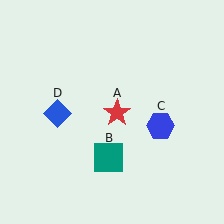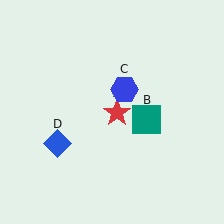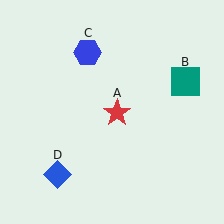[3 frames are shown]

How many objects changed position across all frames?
3 objects changed position: teal square (object B), blue hexagon (object C), blue diamond (object D).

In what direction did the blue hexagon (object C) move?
The blue hexagon (object C) moved up and to the left.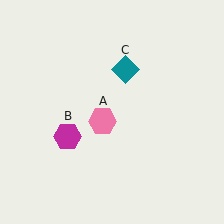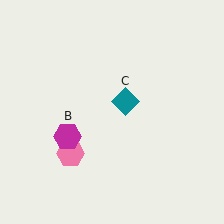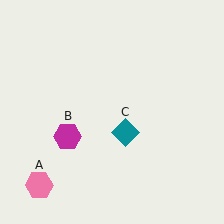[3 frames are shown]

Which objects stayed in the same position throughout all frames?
Magenta hexagon (object B) remained stationary.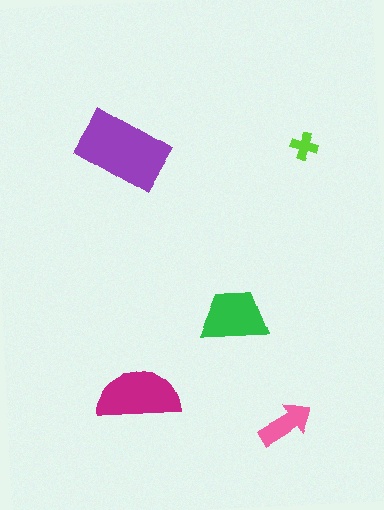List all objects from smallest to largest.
The lime cross, the pink arrow, the green trapezoid, the magenta semicircle, the purple rectangle.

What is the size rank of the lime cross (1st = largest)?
5th.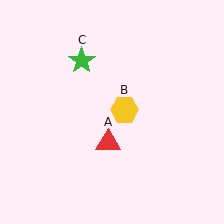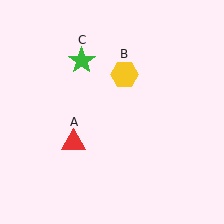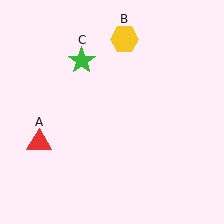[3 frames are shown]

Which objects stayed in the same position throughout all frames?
Green star (object C) remained stationary.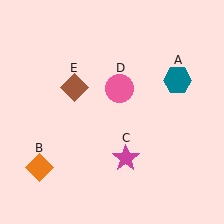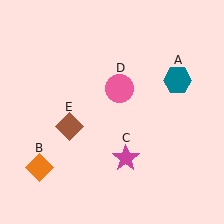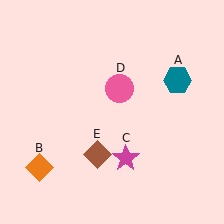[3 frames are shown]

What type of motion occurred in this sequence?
The brown diamond (object E) rotated counterclockwise around the center of the scene.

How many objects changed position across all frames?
1 object changed position: brown diamond (object E).